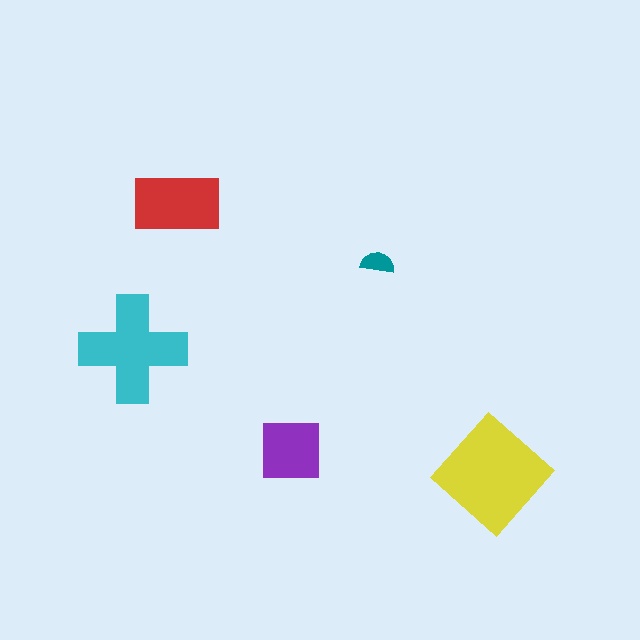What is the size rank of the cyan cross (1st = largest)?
2nd.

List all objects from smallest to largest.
The teal semicircle, the purple square, the red rectangle, the cyan cross, the yellow diamond.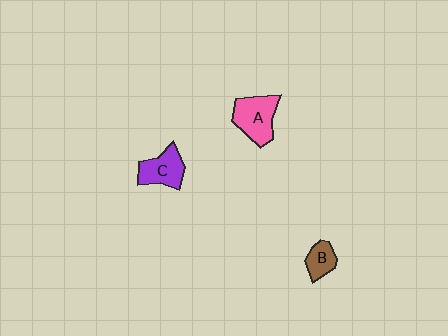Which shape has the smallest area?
Shape B (brown).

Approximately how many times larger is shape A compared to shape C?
Approximately 1.2 times.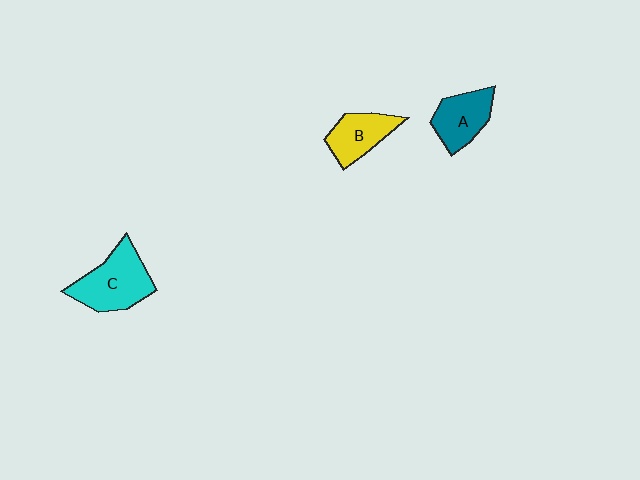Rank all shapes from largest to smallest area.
From largest to smallest: C (cyan), A (teal), B (yellow).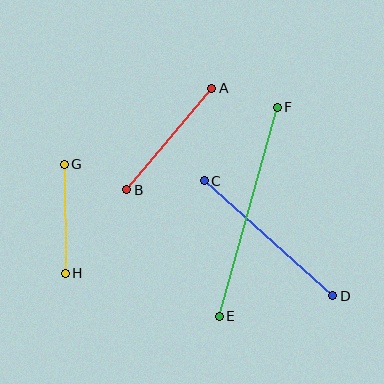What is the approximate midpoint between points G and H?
The midpoint is at approximately (65, 219) pixels.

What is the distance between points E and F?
The distance is approximately 217 pixels.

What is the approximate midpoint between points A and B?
The midpoint is at approximately (169, 139) pixels.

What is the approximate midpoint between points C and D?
The midpoint is at approximately (269, 238) pixels.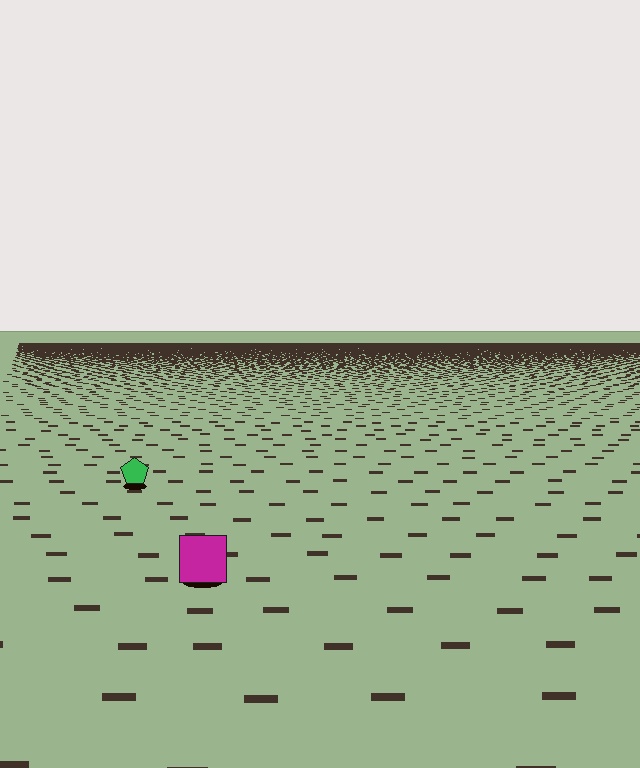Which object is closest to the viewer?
The magenta square is closest. The texture marks near it are larger and more spread out.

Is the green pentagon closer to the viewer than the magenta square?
No. The magenta square is closer — you can tell from the texture gradient: the ground texture is coarser near it.